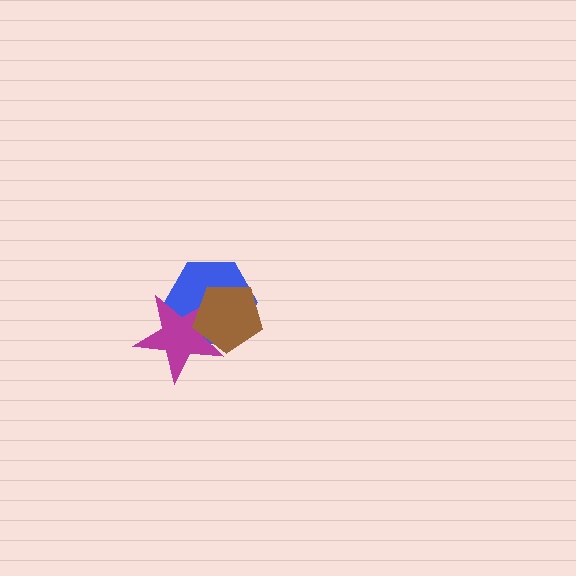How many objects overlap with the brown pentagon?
2 objects overlap with the brown pentagon.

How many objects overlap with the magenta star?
2 objects overlap with the magenta star.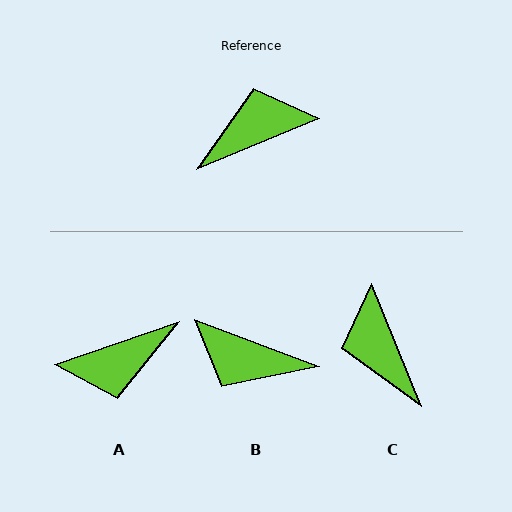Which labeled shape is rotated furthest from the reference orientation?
A, about 177 degrees away.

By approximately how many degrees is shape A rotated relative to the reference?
Approximately 177 degrees counter-clockwise.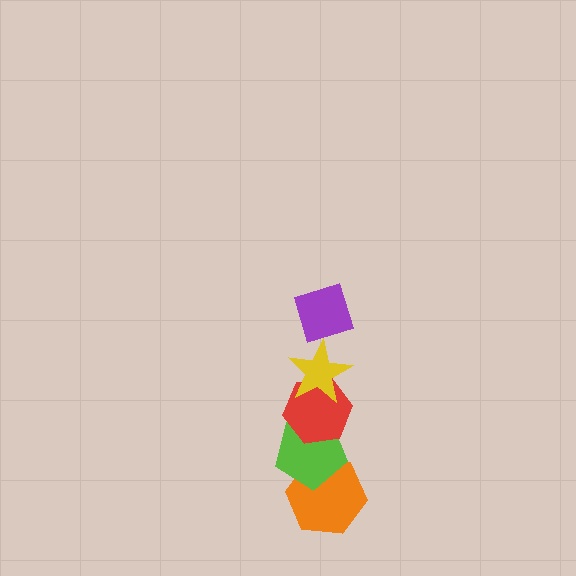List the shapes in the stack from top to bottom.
From top to bottom: the purple diamond, the yellow star, the red hexagon, the lime pentagon, the orange hexagon.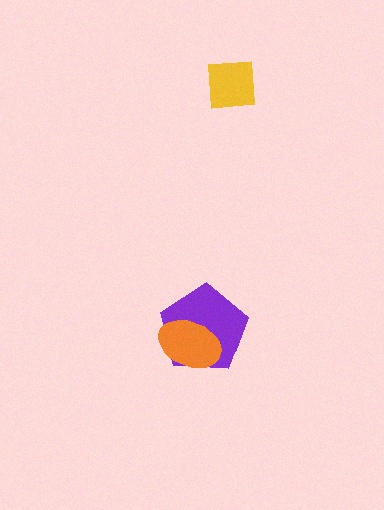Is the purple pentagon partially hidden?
Yes, it is partially covered by another shape.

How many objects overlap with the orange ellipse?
1 object overlaps with the orange ellipse.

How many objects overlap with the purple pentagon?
1 object overlaps with the purple pentagon.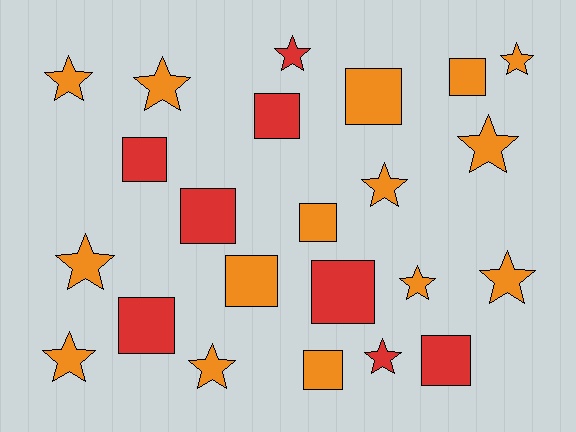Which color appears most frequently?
Orange, with 15 objects.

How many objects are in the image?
There are 23 objects.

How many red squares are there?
There are 6 red squares.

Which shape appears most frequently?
Star, with 12 objects.